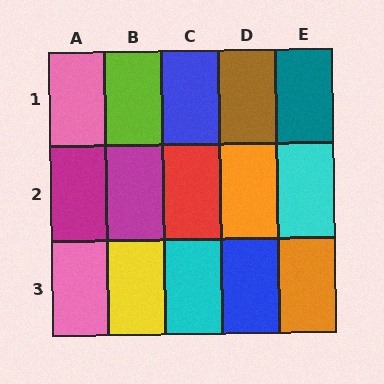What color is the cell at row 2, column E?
Cyan.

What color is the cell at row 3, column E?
Orange.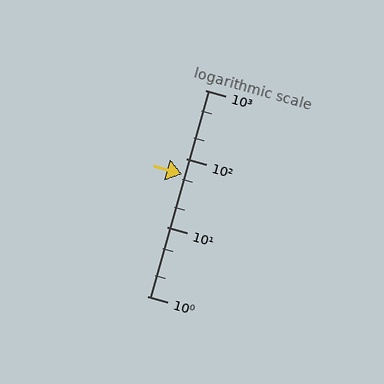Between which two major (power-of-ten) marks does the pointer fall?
The pointer is between 10 and 100.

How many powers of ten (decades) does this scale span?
The scale spans 3 decades, from 1 to 1000.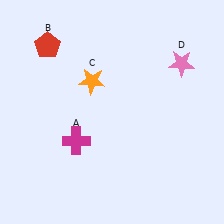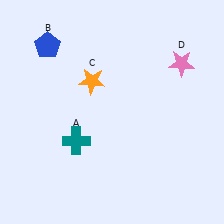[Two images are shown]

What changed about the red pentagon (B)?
In Image 1, B is red. In Image 2, it changed to blue.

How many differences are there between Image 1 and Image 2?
There are 2 differences between the two images.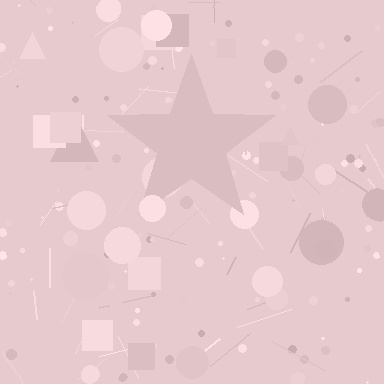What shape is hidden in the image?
A star is hidden in the image.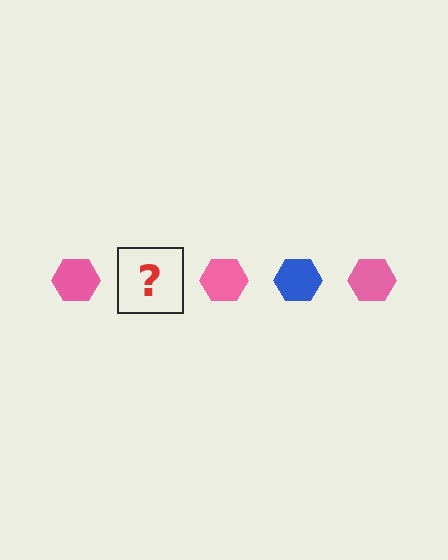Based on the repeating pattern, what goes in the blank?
The blank should be a blue hexagon.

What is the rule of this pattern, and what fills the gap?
The rule is that the pattern cycles through pink, blue hexagons. The gap should be filled with a blue hexagon.